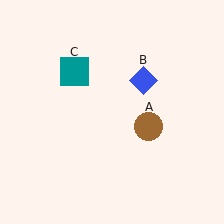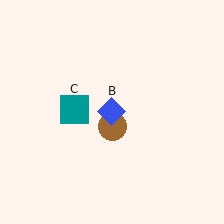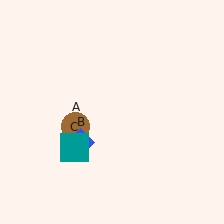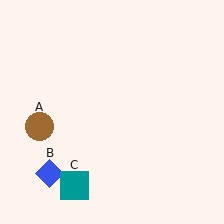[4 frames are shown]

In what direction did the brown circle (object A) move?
The brown circle (object A) moved left.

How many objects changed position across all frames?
3 objects changed position: brown circle (object A), blue diamond (object B), teal square (object C).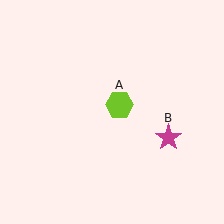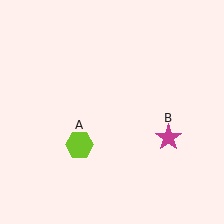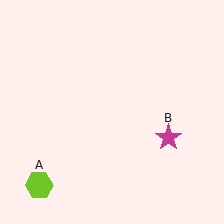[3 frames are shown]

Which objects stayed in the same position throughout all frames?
Magenta star (object B) remained stationary.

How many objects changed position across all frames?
1 object changed position: lime hexagon (object A).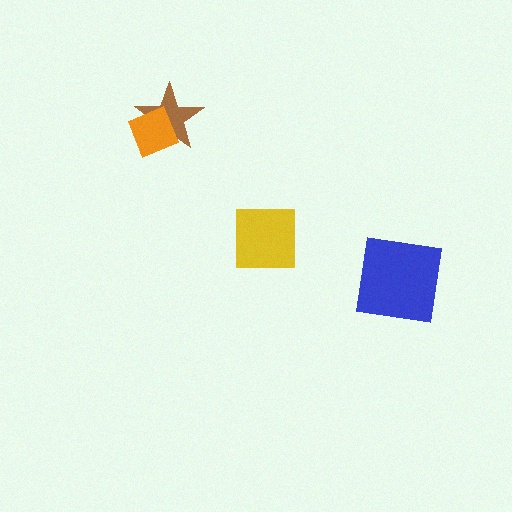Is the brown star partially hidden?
Yes, it is partially covered by another shape.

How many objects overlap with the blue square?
0 objects overlap with the blue square.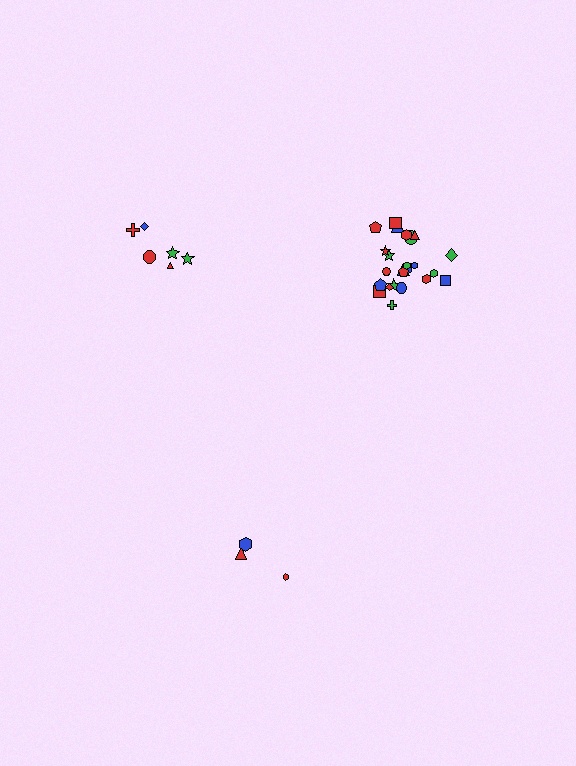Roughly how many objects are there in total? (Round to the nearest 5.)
Roughly 35 objects in total.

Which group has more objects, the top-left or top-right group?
The top-right group.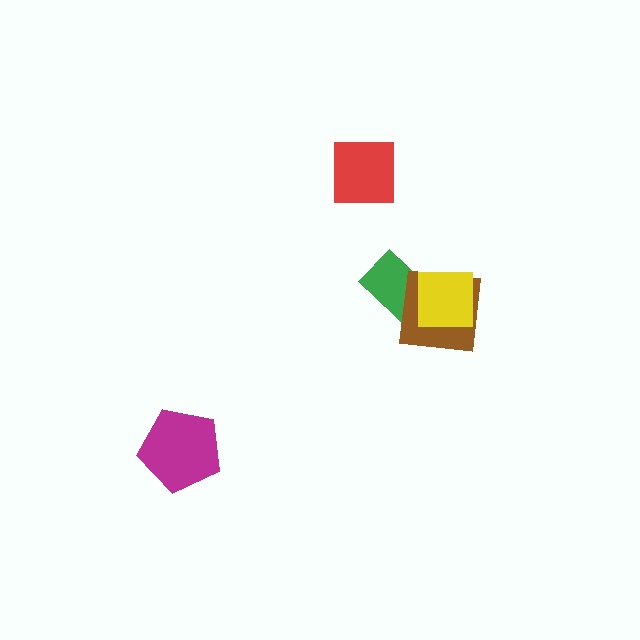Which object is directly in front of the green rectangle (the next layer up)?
The brown square is directly in front of the green rectangle.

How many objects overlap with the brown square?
2 objects overlap with the brown square.